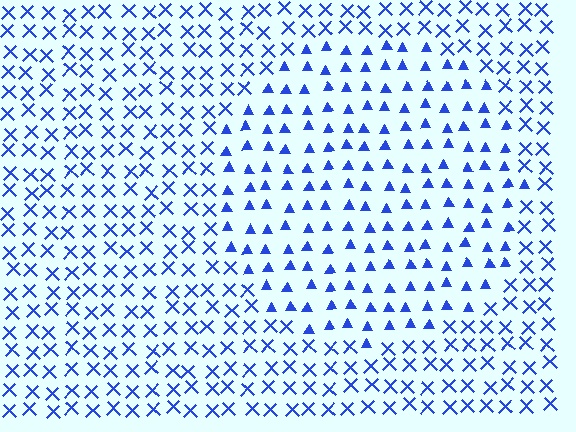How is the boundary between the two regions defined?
The boundary is defined by a change in element shape: triangles inside vs. X marks outside. All elements share the same color and spacing.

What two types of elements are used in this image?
The image uses triangles inside the circle region and X marks outside it.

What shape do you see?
I see a circle.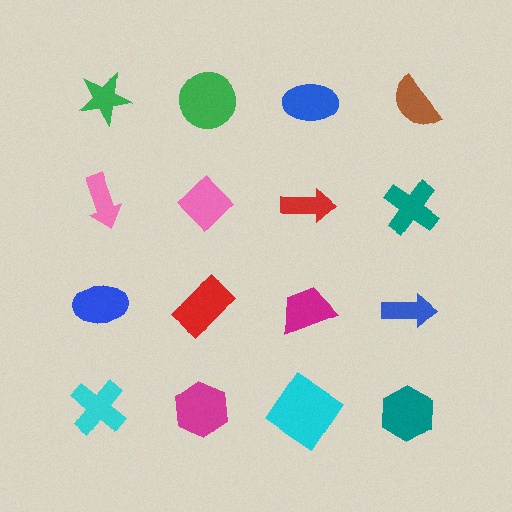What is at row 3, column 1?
A blue ellipse.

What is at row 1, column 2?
A green circle.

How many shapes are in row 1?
4 shapes.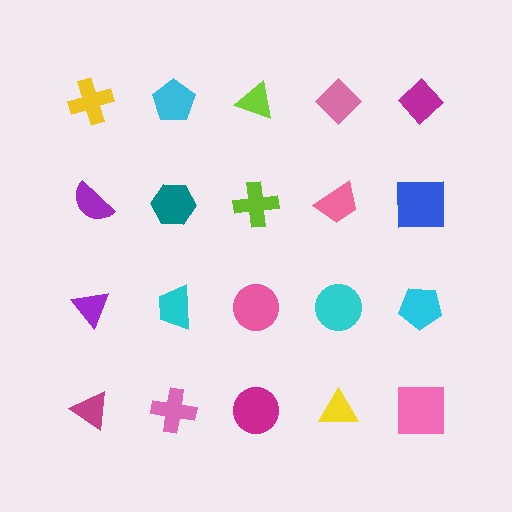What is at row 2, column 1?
A purple semicircle.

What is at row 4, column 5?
A pink square.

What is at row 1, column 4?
A pink diamond.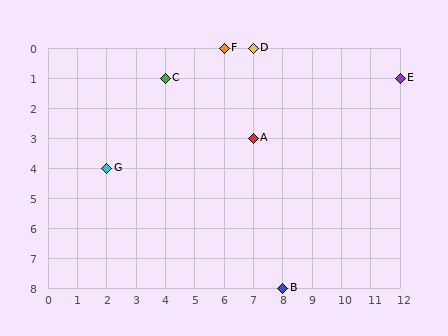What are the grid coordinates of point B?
Point B is at grid coordinates (8, 8).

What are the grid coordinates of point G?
Point G is at grid coordinates (2, 4).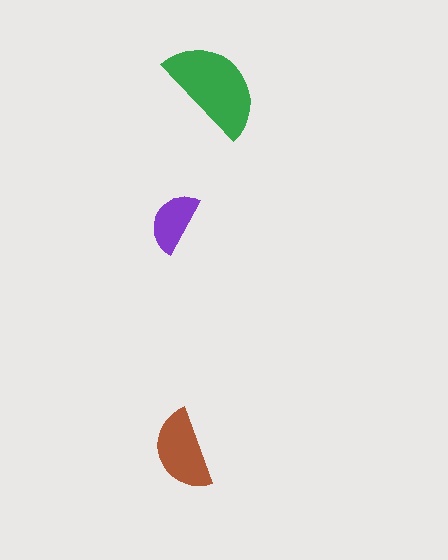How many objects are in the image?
There are 3 objects in the image.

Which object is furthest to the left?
The purple semicircle is leftmost.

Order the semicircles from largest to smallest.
the green one, the brown one, the purple one.